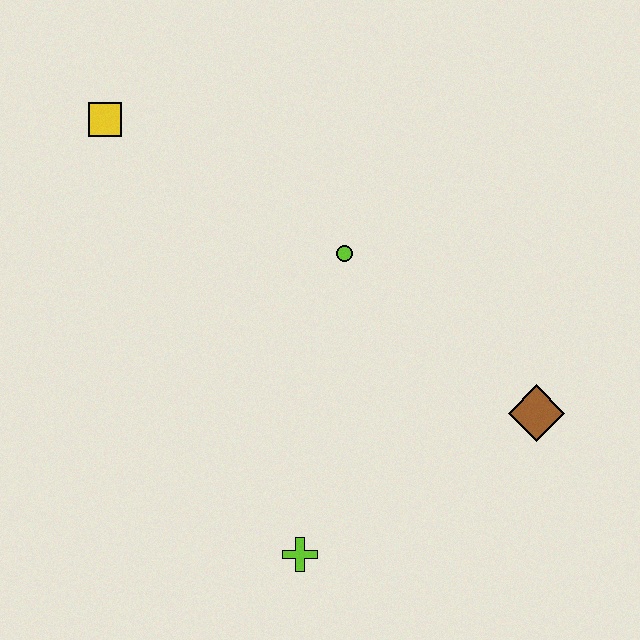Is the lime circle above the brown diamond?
Yes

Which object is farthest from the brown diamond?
The yellow square is farthest from the brown diamond.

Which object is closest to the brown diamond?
The lime circle is closest to the brown diamond.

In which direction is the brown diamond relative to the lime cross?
The brown diamond is to the right of the lime cross.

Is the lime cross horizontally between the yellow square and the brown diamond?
Yes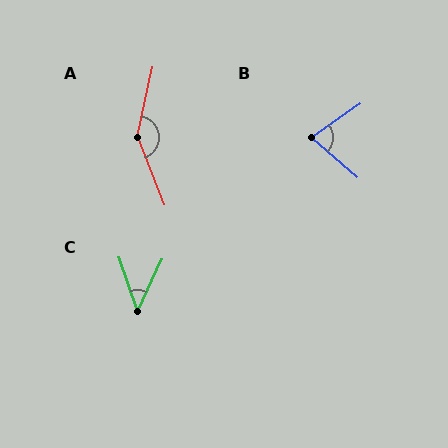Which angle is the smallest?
C, at approximately 44 degrees.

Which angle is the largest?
A, at approximately 147 degrees.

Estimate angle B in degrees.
Approximately 76 degrees.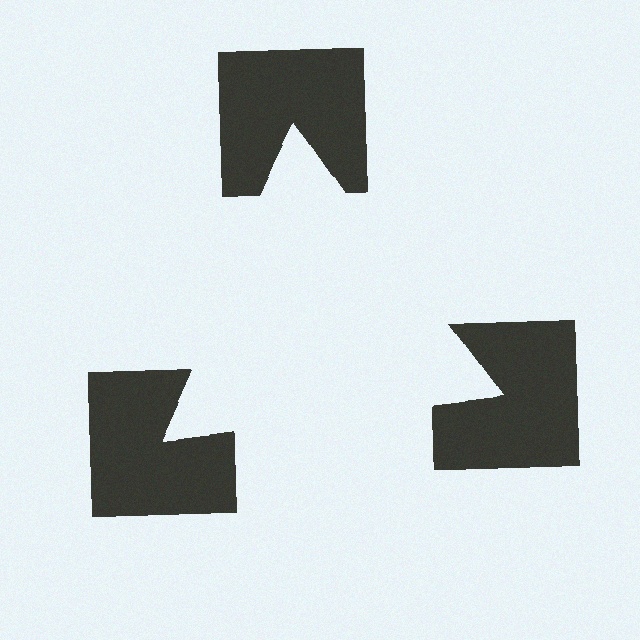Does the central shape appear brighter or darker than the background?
It typically appears slightly brighter than the background, even though no actual brightness change is drawn.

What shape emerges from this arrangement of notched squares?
An illusory triangle — its edges are inferred from the aligned wedge cuts in the notched squares, not physically drawn.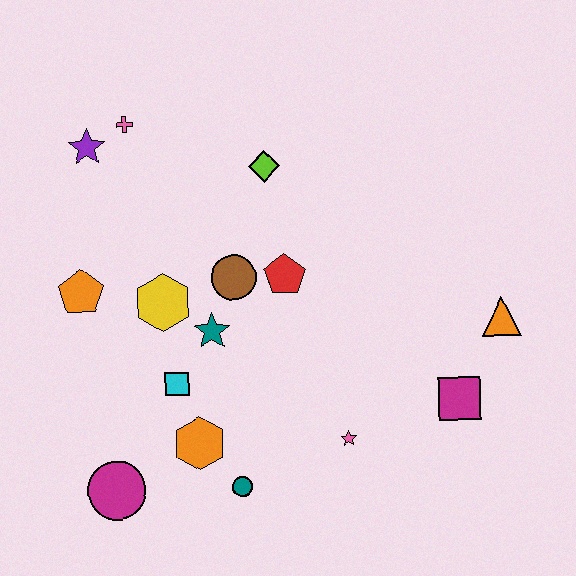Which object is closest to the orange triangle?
The magenta square is closest to the orange triangle.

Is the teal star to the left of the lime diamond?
Yes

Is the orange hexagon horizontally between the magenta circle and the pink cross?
No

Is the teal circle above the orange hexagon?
No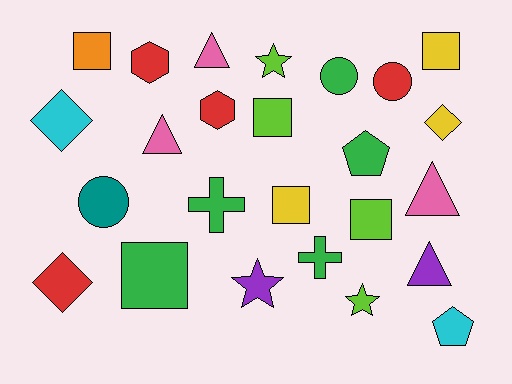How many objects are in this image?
There are 25 objects.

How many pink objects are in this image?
There are 3 pink objects.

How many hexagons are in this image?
There are 2 hexagons.